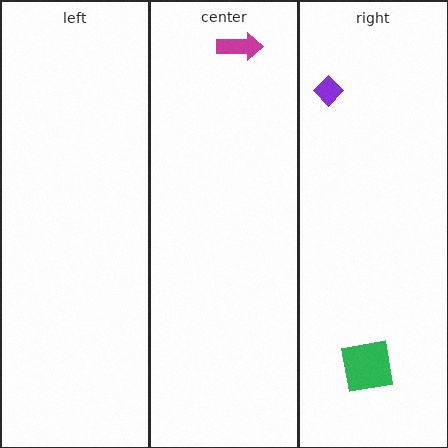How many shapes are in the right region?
2.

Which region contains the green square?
The right region.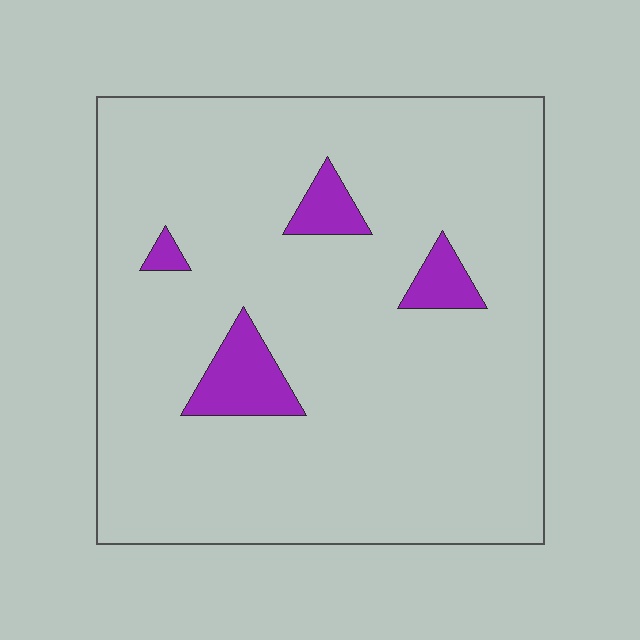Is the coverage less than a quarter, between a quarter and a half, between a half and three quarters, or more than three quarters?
Less than a quarter.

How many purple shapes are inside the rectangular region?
4.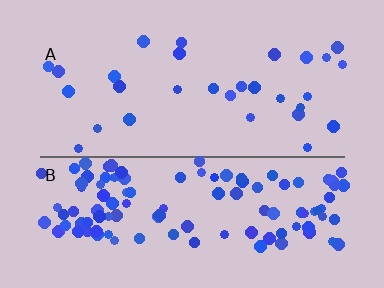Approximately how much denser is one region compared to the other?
Approximately 3.6× — region B over region A.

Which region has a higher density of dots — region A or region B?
B (the bottom).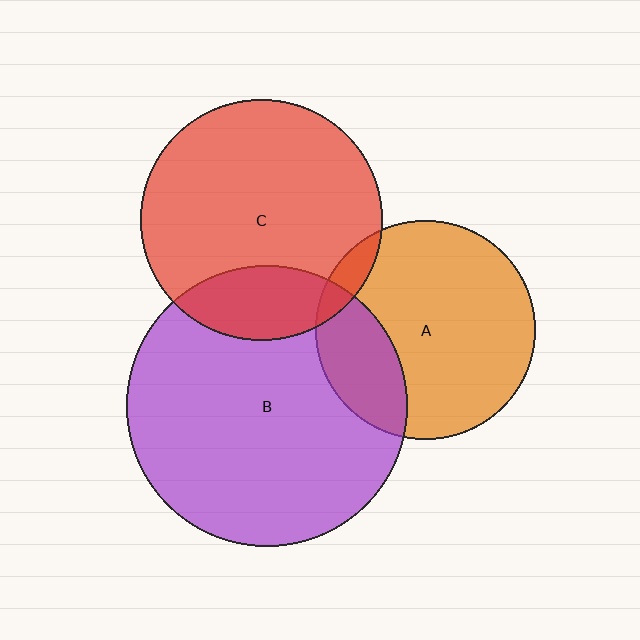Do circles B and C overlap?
Yes.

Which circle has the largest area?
Circle B (purple).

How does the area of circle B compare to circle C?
Approximately 1.4 times.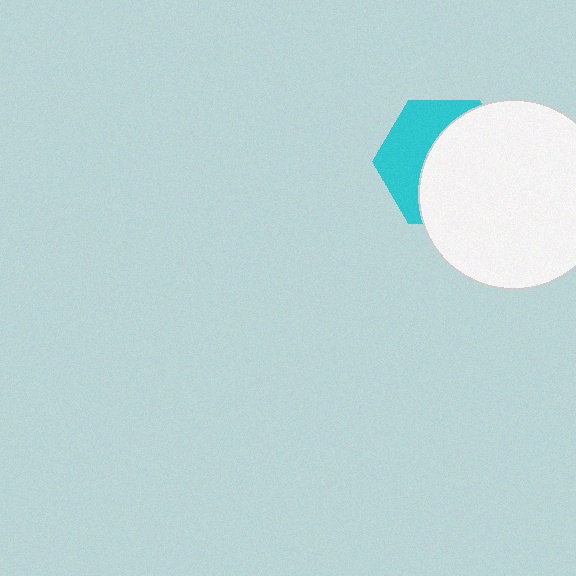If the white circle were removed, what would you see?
You would see the complete cyan hexagon.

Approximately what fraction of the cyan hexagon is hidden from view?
Roughly 60% of the cyan hexagon is hidden behind the white circle.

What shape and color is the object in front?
The object in front is a white circle.